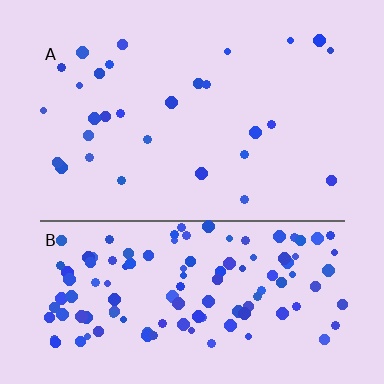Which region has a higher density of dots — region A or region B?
B (the bottom).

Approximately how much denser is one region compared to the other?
Approximately 4.3× — region B over region A.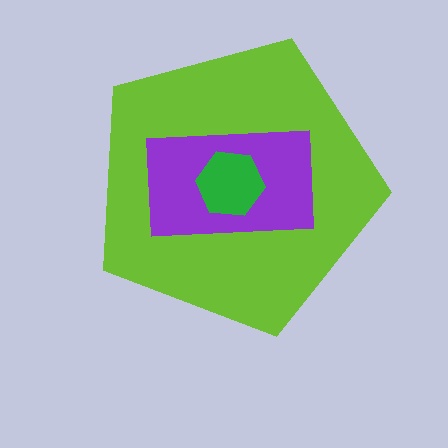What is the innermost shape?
The green hexagon.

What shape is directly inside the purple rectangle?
The green hexagon.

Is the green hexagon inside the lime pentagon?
Yes.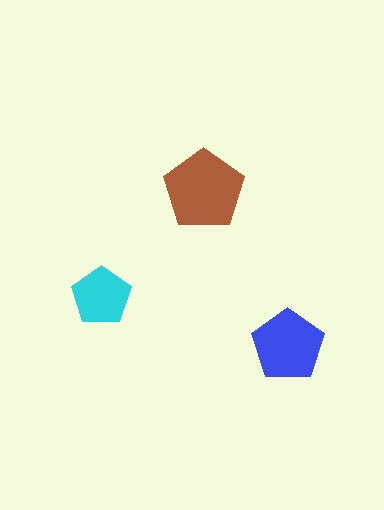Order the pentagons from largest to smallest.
the brown one, the blue one, the cyan one.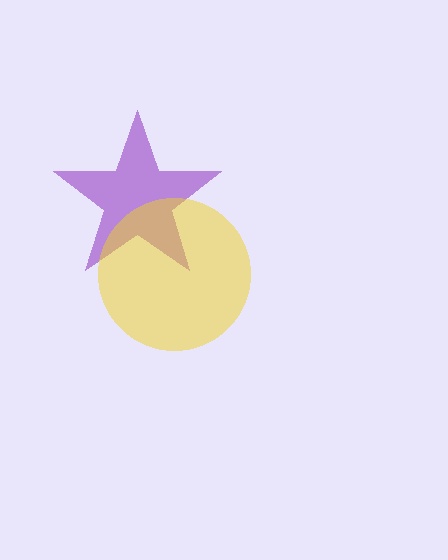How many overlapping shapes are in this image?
There are 2 overlapping shapes in the image.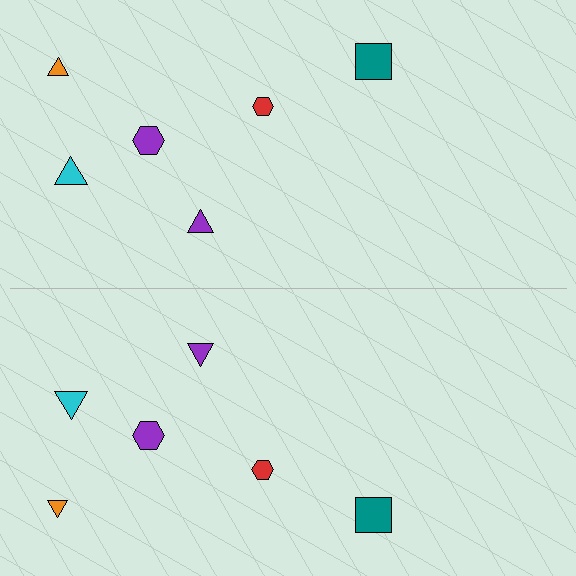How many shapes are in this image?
There are 12 shapes in this image.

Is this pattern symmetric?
Yes, this pattern has bilateral (reflection) symmetry.